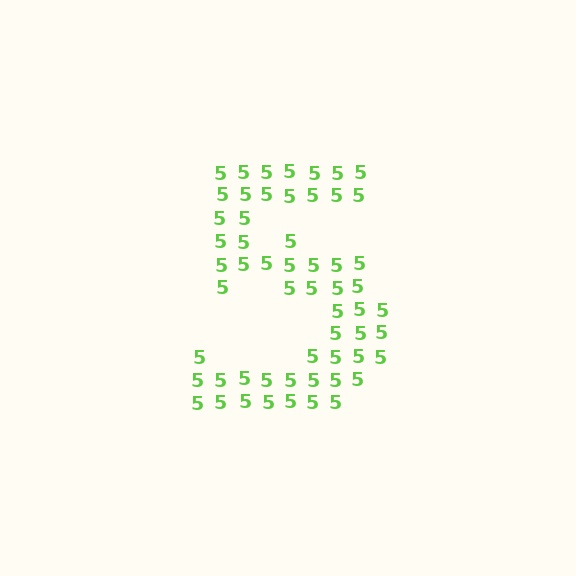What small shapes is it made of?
It is made of small digit 5's.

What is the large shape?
The large shape is the digit 5.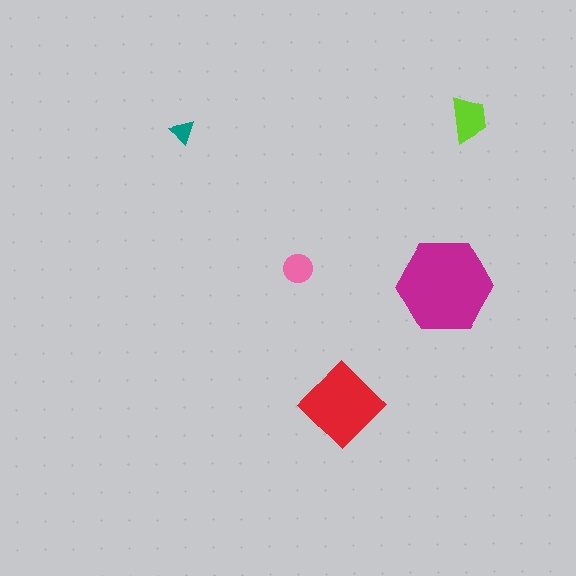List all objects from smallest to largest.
The teal triangle, the pink circle, the lime trapezoid, the red diamond, the magenta hexagon.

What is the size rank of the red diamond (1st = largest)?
2nd.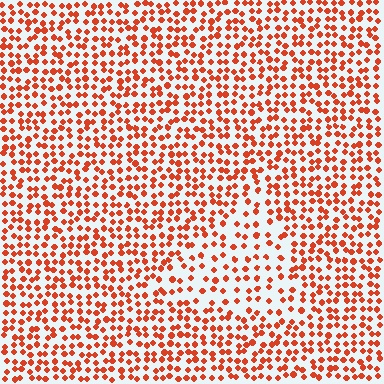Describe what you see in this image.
The image contains small red elements arranged at two different densities. A triangle-shaped region is visible where the elements are less densely packed than the surrounding area.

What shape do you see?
I see a triangle.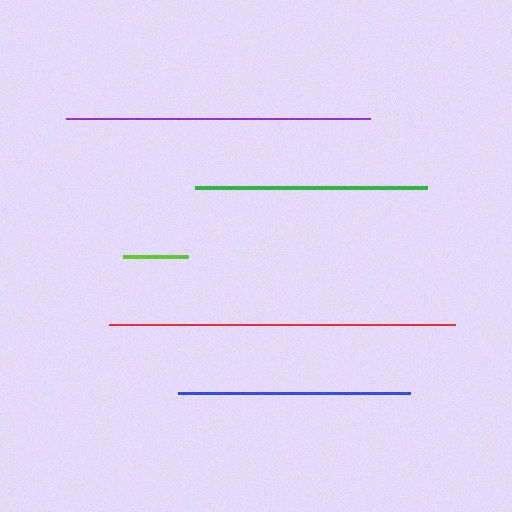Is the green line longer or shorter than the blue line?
The blue line is longer than the green line.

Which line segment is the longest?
The red line is the longest at approximately 346 pixels.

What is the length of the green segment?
The green segment is approximately 232 pixels long.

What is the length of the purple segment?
The purple segment is approximately 304 pixels long.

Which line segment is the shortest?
The lime line is the shortest at approximately 65 pixels.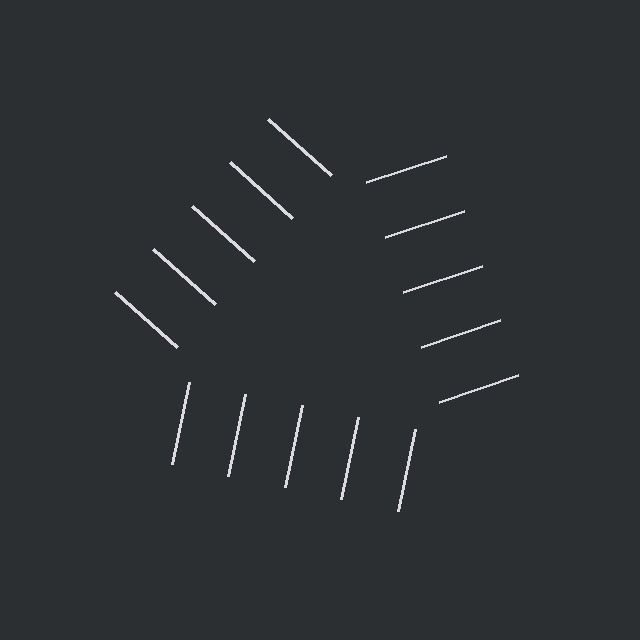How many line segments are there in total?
15 — 5 along each of the 3 edges.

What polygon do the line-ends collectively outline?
An illusory triangle — the line segments terminate on its edges but no continuous stroke is drawn.